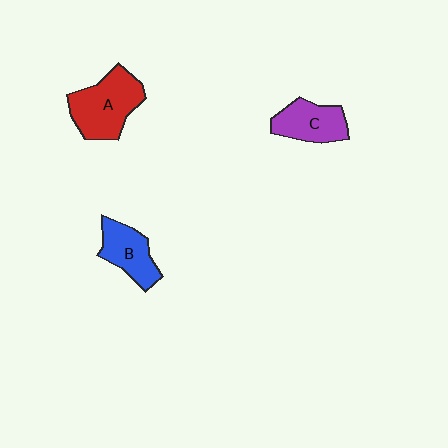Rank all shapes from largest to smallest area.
From largest to smallest: A (red), C (purple), B (blue).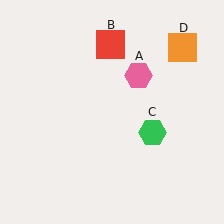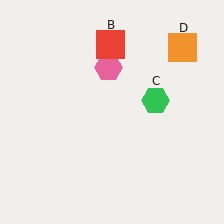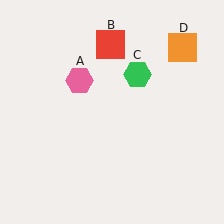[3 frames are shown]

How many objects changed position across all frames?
2 objects changed position: pink hexagon (object A), green hexagon (object C).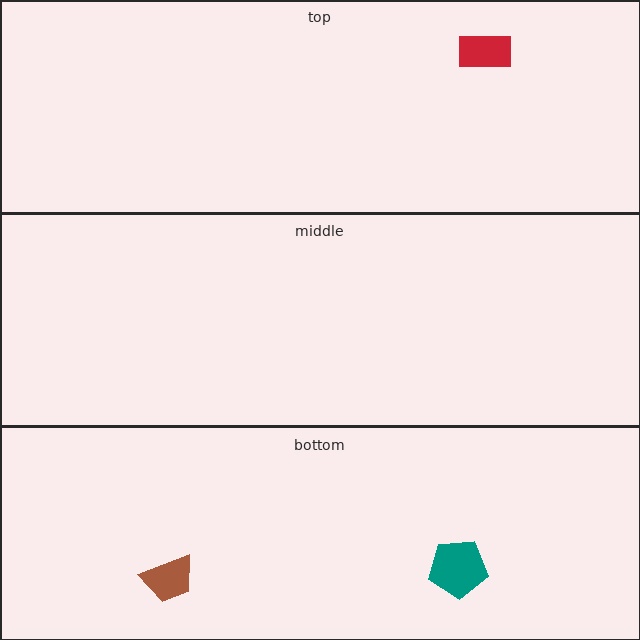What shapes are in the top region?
The red rectangle.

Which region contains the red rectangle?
The top region.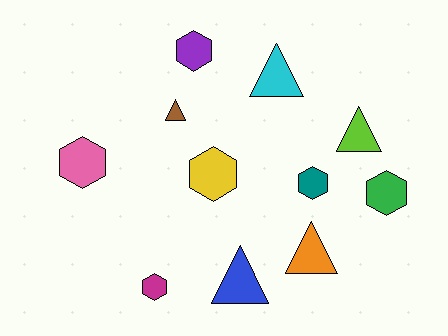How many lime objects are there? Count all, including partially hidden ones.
There is 1 lime object.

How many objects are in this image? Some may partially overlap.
There are 11 objects.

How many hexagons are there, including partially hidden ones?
There are 6 hexagons.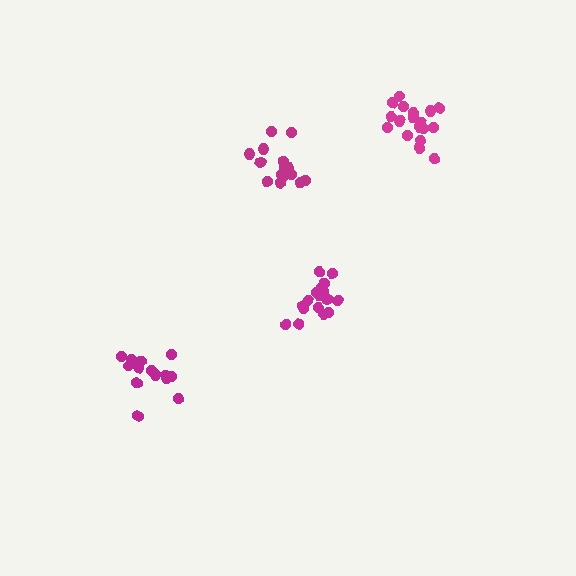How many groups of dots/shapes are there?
There are 4 groups.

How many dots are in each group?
Group 1: 16 dots, Group 2: 18 dots, Group 3: 17 dots, Group 4: 14 dots (65 total).